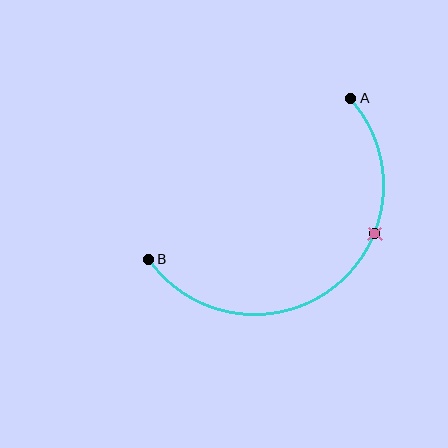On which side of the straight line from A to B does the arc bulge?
The arc bulges below and to the right of the straight line connecting A and B.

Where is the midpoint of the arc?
The arc midpoint is the point on the curve farthest from the straight line joining A and B. It sits below and to the right of that line.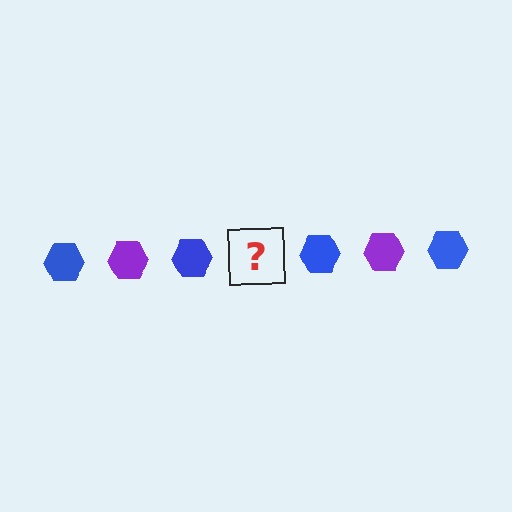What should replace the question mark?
The question mark should be replaced with a purple hexagon.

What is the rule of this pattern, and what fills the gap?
The rule is that the pattern cycles through blue, purple hexagons. The gap should be filled with a purple hexagon.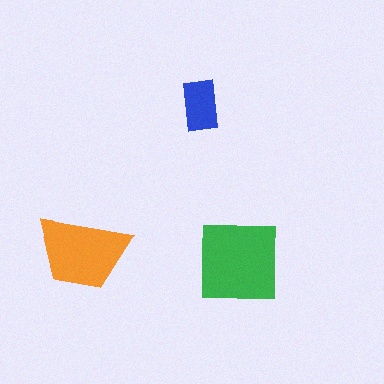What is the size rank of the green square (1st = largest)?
1st.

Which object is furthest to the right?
The green square is rightmost.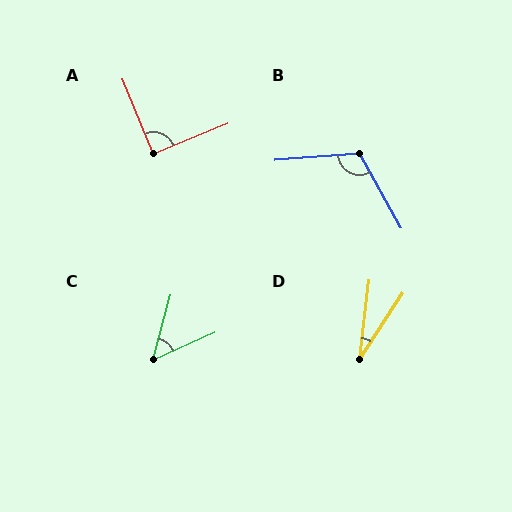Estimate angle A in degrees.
Approximately 90 degrees.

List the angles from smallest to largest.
D (26°), C (50°), A (90°), B (115°).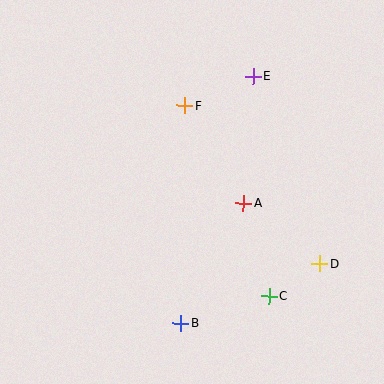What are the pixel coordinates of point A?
Point A is at (243, 203).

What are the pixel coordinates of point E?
Point E is at (253, 76).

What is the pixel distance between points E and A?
The distance between E and A is 127 pixels.